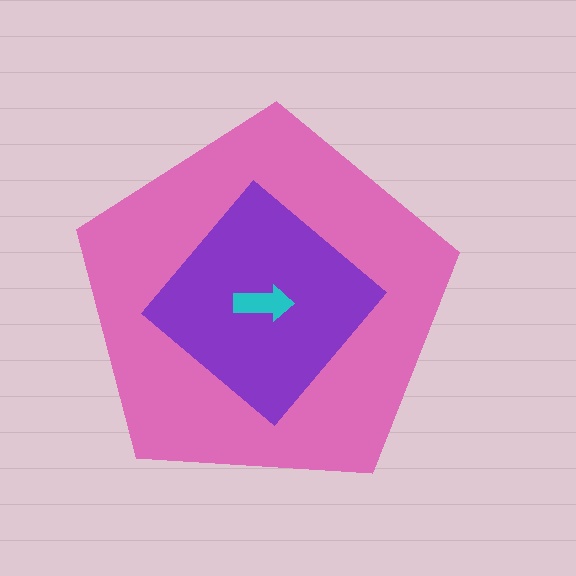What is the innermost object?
The cyan arrow.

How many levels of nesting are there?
3.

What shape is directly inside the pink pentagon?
The purple diamond.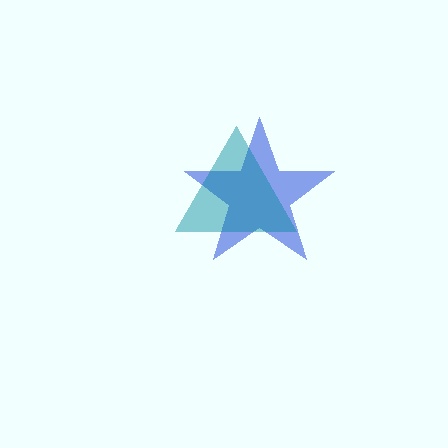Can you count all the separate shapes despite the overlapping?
Yes, there are 2 separate shapes.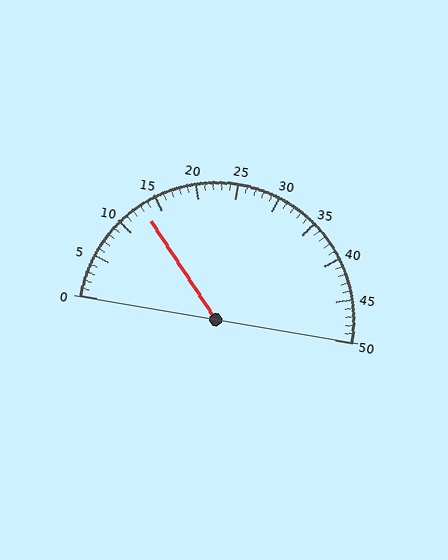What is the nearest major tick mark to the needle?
The nearest major tick mark is 15.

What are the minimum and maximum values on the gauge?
The gauge ranges from 0 to 50.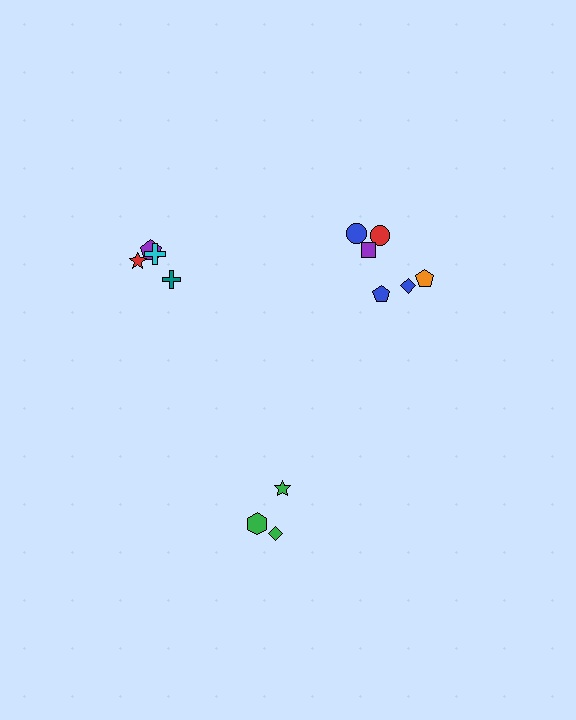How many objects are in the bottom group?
There are 3 objects.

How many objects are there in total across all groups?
There are 13 objects.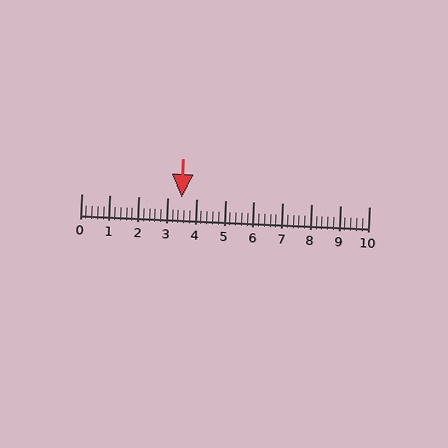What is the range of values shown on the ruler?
The ruler shows values from 0 to 10.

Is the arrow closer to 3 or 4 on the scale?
The arrow is closer to 4.